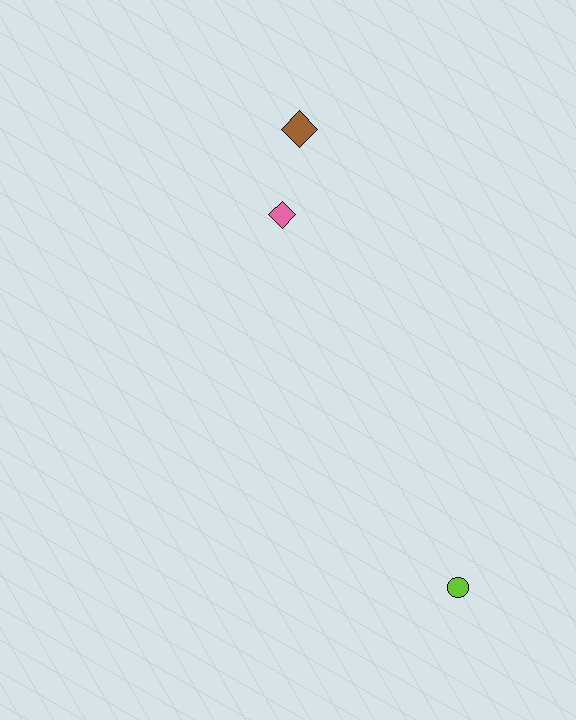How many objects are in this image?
There are 3 objects.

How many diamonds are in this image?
There are 2 diamonds.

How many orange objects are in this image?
There are no orange objects.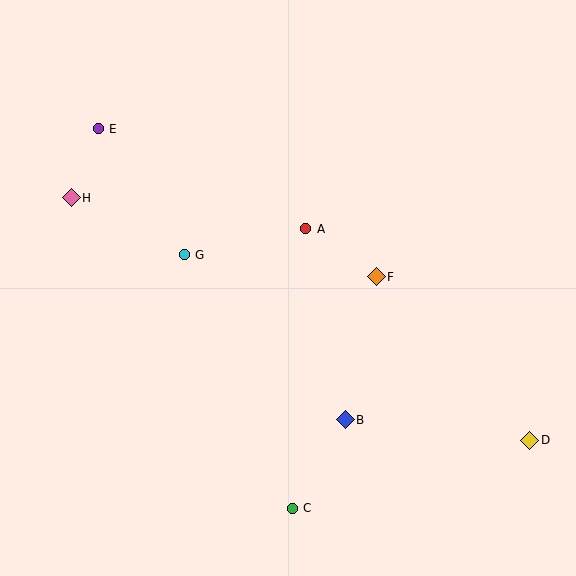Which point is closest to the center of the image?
Point A at (306, 229) is closest to the center.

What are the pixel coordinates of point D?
Point D is at (530, 440).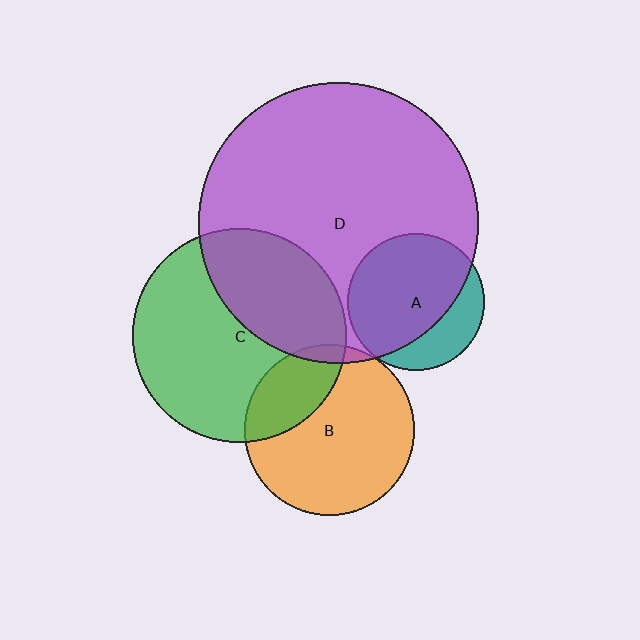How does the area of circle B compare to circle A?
Approximately 1.6 times.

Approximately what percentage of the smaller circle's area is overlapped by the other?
Approximately 25%.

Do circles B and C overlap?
Yes.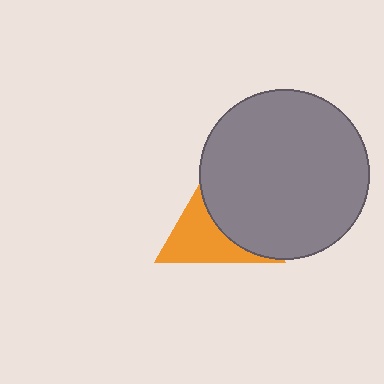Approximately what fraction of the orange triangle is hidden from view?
Roughly 52% of the orange triangle is hidden behind the gray circle.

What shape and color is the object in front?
The object in front is a gray circle.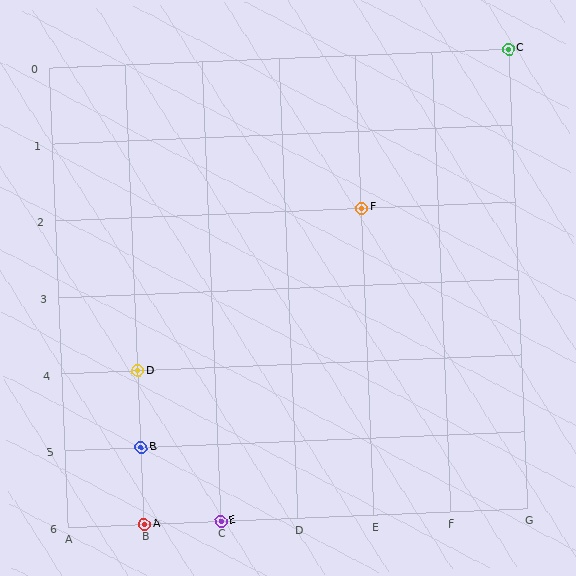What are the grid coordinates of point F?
Point F is at grid coordinates (E, 2).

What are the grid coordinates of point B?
Point B is at grid coordinates (B, 5).